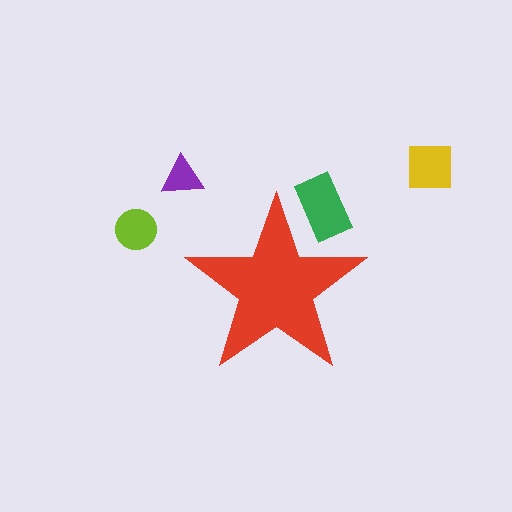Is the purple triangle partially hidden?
No, the purple triangle is fully visible.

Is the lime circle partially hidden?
No, the lime circle is fully visible.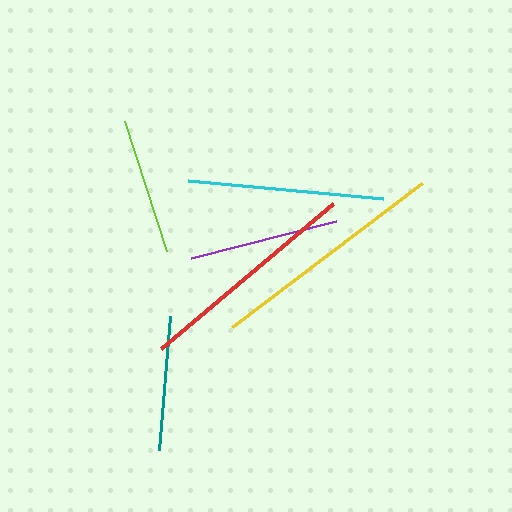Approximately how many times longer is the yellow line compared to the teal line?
The yellow line is approximately 1.8 times the length of the teal line.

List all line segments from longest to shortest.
From longest to shortest: yellow, red, cyan, purple, lime, teal.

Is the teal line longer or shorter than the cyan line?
The cyan line is longer than the teal line.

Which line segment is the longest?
The yellow line is the longest at approximately 238 pixels.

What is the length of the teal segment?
The teal segment is approximately 134 pixels long.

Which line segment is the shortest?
The teal line is the shortest at approximately 134 pixels.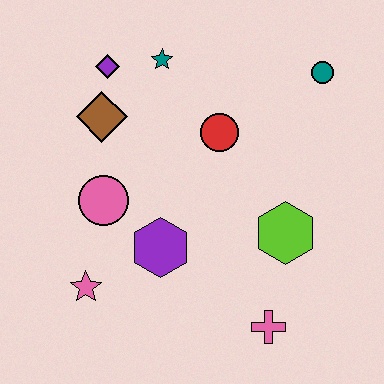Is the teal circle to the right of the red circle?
Yes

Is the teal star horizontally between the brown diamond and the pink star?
No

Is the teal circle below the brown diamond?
No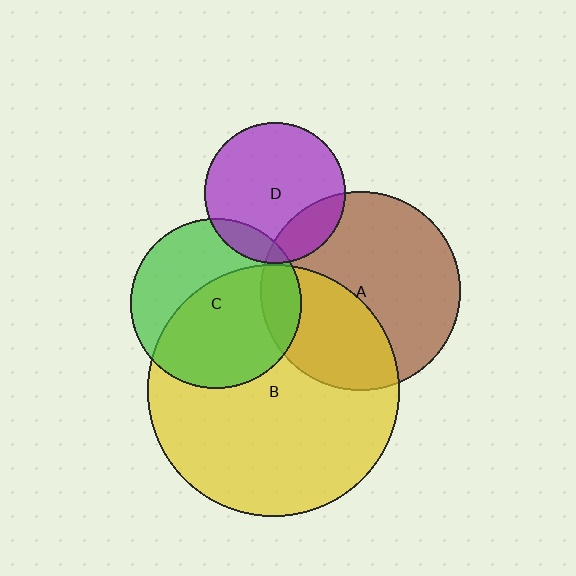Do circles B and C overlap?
Yes.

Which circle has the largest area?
Circle B (yellow).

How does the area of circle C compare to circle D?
Approximately 1.5 times.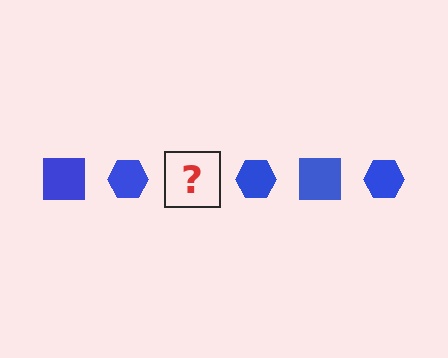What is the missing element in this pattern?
The missing element is a blue square.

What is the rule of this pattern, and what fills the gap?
The rule is that the pattern cycles through square, hexagon shapes in blue. The gap should be filled with a blue square.